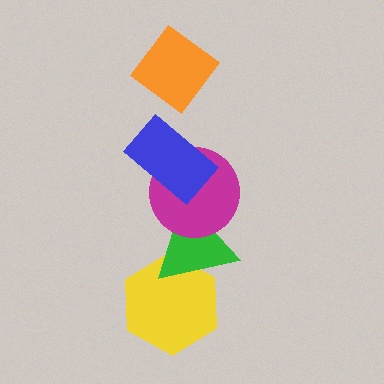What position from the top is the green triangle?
The green triangle is 4th from the top.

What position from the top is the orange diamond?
The orange diamond is 1st from the top.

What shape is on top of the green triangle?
The magenta circle is on top of the green triangle.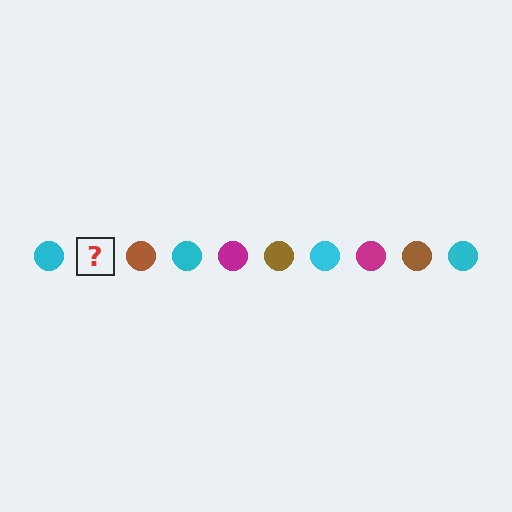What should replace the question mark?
The question mark should be replaced with a magenta circle.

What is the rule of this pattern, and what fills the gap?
The rule is that the pattern cycles through cyan, magenta, brown circles. The gap should be filled with a magenta circle.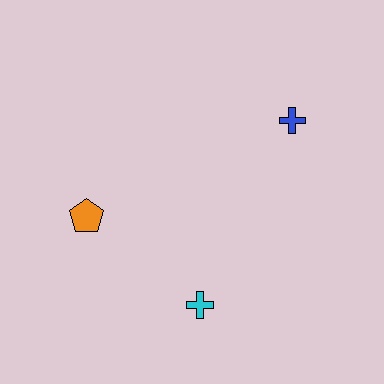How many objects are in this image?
There are 3 objects.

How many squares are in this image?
There are no squares.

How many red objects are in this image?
There are no red objects.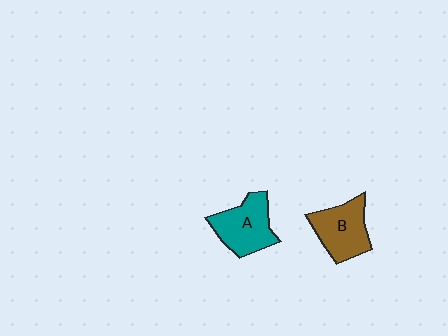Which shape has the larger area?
Shape A (teal).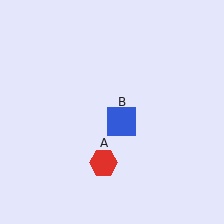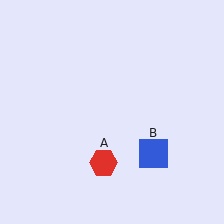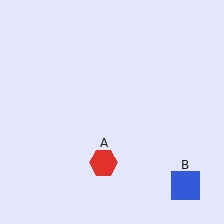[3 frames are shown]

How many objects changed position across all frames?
1 object changed position: blue square (object B).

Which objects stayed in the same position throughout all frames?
Red hexagon (object A) remained stationary.